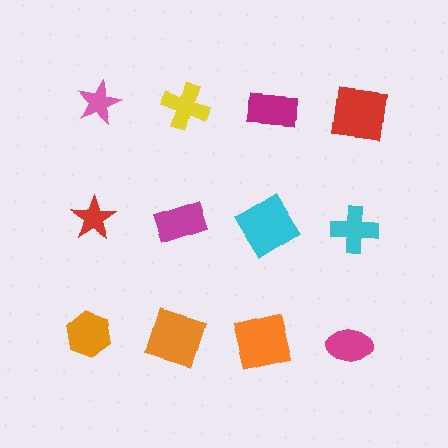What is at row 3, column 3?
An orange square.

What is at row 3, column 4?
A magenta ellipse.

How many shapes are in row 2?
4 shapes.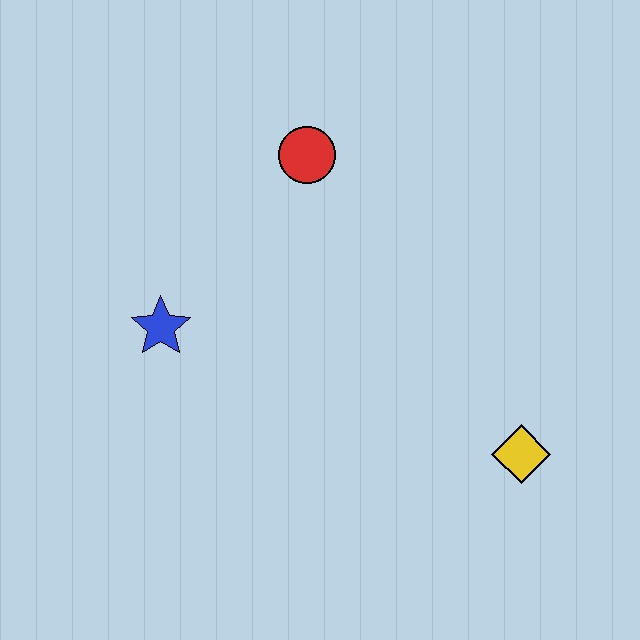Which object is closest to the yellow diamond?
The red circle is closest to the yellow diamond.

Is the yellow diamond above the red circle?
No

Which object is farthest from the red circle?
The yellow diamond is farthest from the red circle.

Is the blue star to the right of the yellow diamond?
No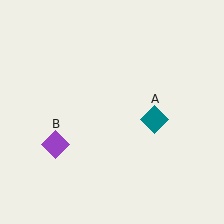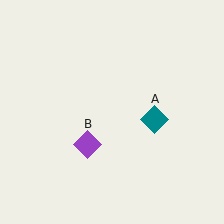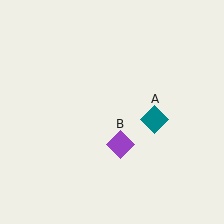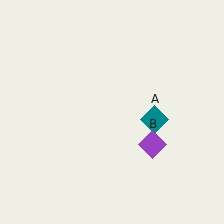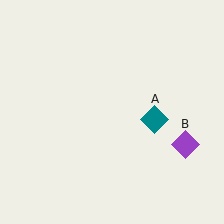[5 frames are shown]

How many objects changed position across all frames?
1 object changed position: purple diamond (object B).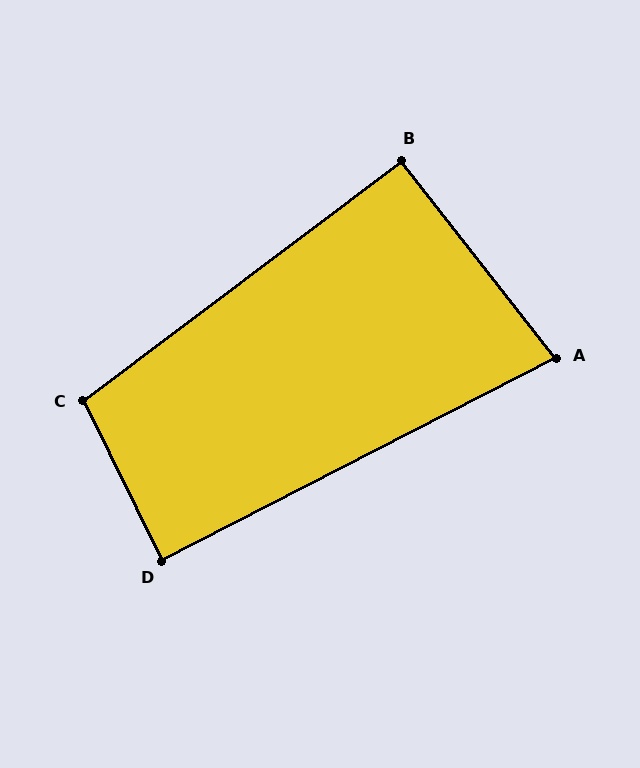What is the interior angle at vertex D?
Approximately 89 degrees (approximately right).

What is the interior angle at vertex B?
Approximately 91 degrees (approximately right).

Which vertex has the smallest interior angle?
A, at approximately 79 degrees.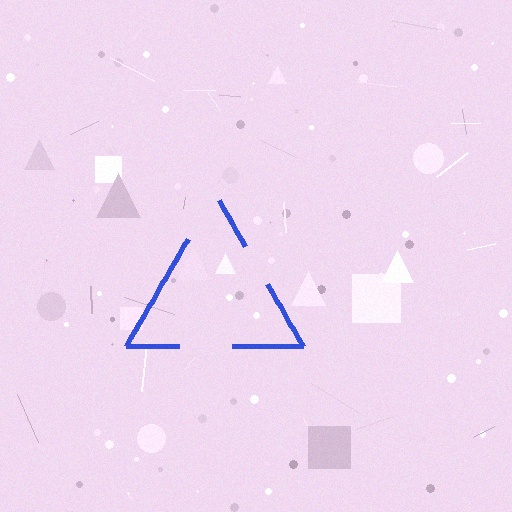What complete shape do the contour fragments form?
The contour fragments form a triangle.